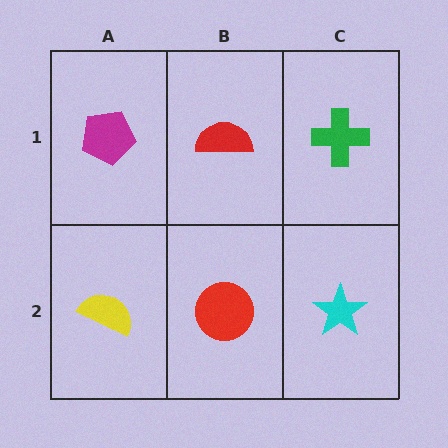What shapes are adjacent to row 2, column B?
A red semicircle (row 1, column B), a yellow semicircle (row 2, column A), a cyan star (row 2, column C).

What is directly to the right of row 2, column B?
A cyan star.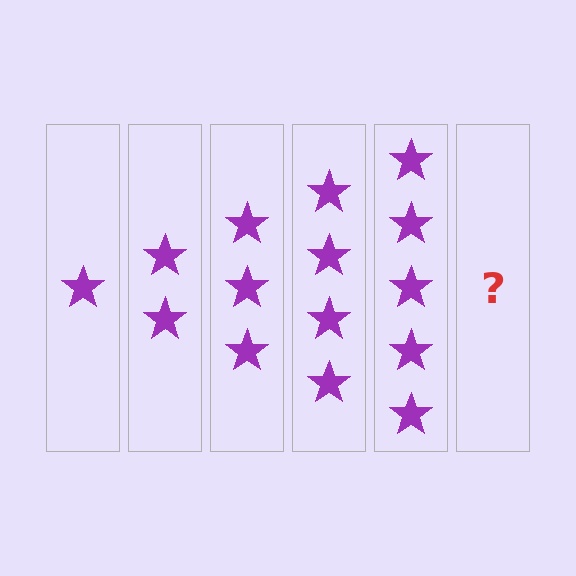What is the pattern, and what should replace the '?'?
The pattern is that each step adds one more star. The '?' should be 6 stars.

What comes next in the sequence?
The next element should be 6 stars.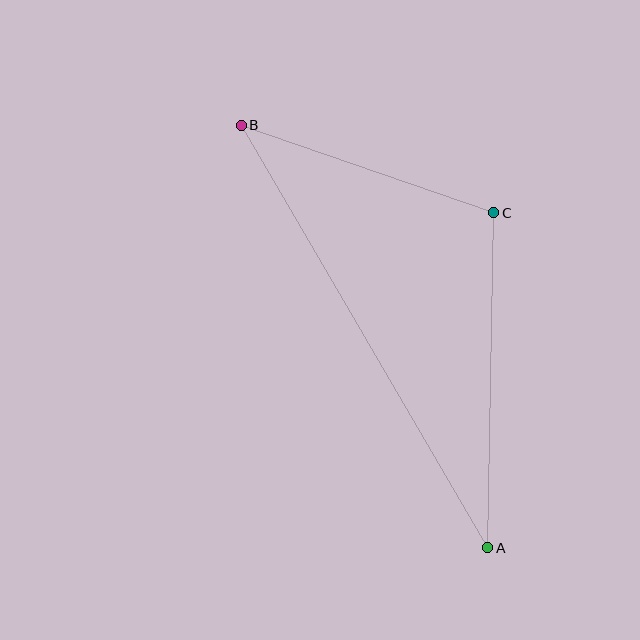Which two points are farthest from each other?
Points A and B are farthest from each other.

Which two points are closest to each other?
Points B and C are closest to each other.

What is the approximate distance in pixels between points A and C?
The distance between A and C is approximately 335 pixels.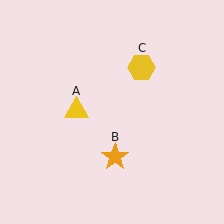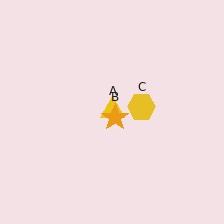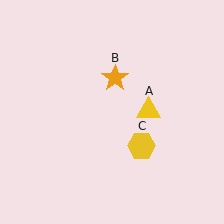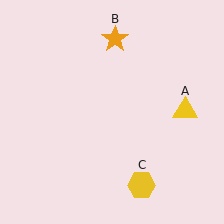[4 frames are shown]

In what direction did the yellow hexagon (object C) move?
The yellow hexagon (object C) moved down.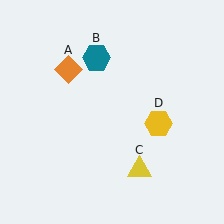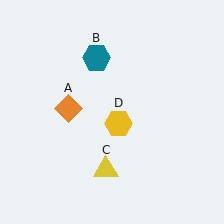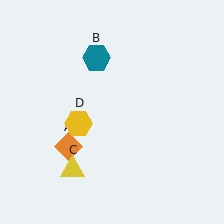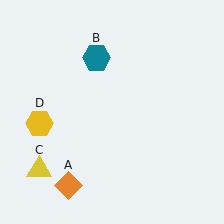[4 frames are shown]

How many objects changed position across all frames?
3 objects changed position: orange diamond (object A), yellow triangle (object C), yellow hexagon (object D).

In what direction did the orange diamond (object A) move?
The orange diamond (object A) moved down.